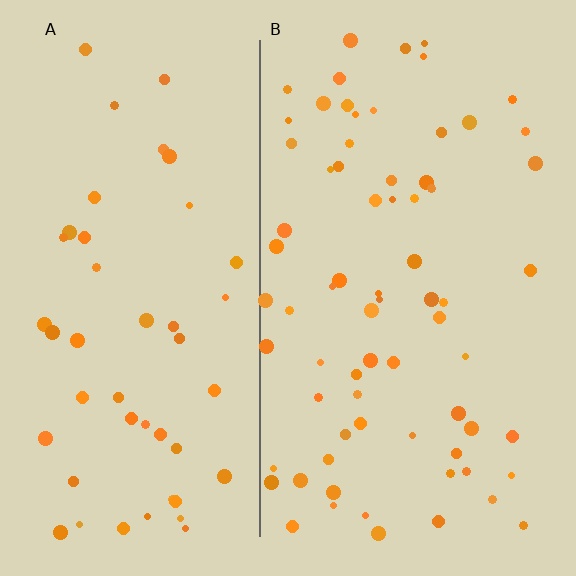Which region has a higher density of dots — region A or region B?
B (the right).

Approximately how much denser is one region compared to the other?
Approximately 1.5× — region B over region A.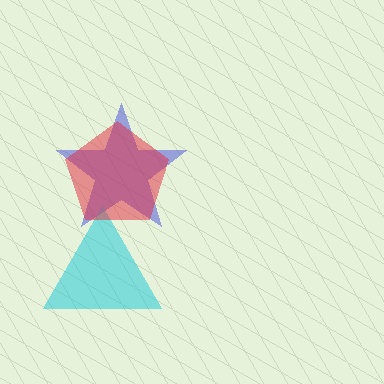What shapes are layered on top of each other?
The layered shapes are: a blue star, a cyan triangle, a red pentagon.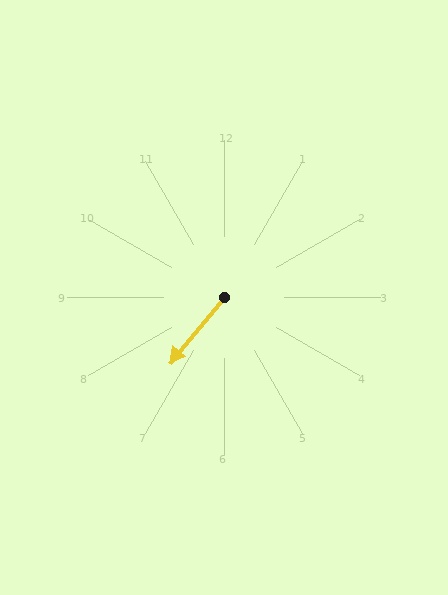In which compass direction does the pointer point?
Southwest.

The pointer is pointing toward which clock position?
Roughly 7 o'clock.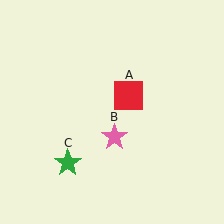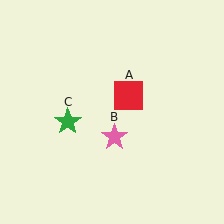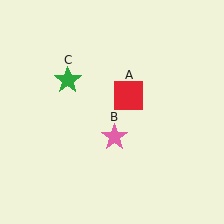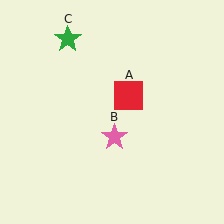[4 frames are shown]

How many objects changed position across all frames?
1 object changed position: green star (object C).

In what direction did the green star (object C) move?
The green star (object C) moved up.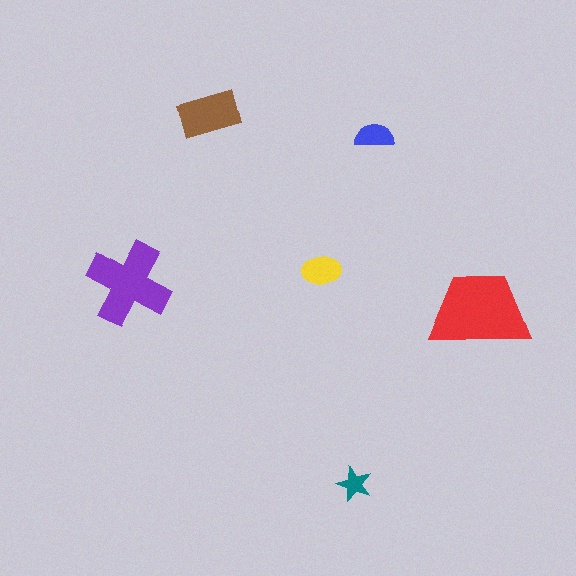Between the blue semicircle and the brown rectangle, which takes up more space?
The brown rectangle.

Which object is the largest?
The red trapezoid.